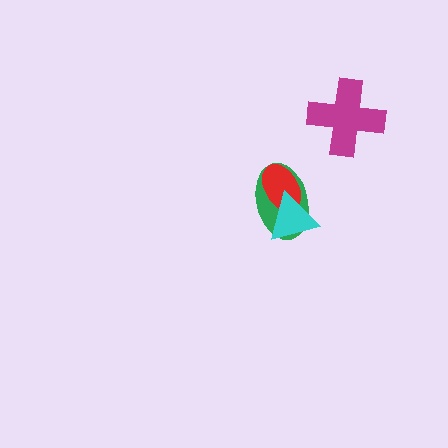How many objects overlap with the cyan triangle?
2 objects overlap with the cyan triangle.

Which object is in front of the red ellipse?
The cyan triangle is in front of the red ellipse.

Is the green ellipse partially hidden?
Yes, it is partially covered by another shape.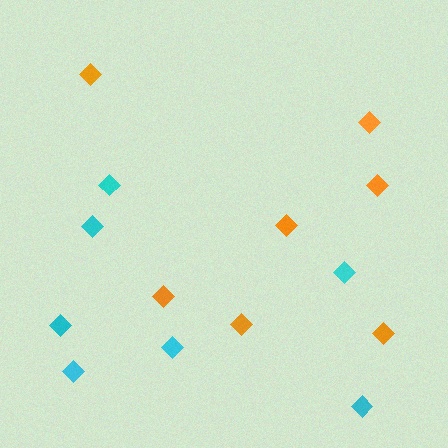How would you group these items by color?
There are 2 groups: one group of orange diamonds (7) and one group of cyan diamonds (7).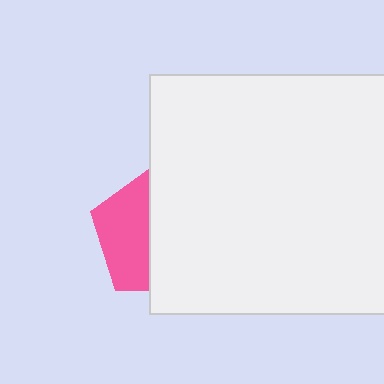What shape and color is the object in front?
The object in front is a white square.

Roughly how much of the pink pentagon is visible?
A small part of it is visible (roughly 42%).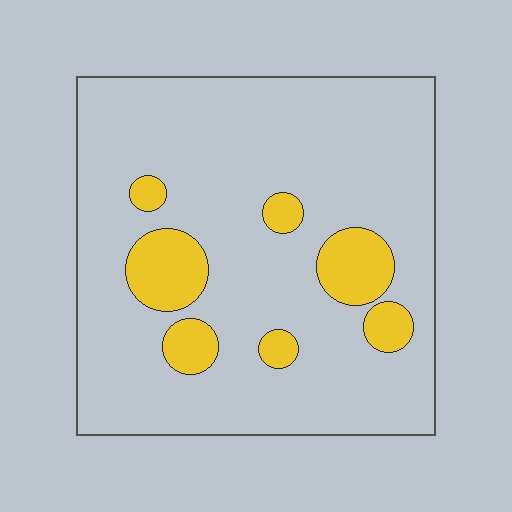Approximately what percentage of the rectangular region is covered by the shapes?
Approximately 15%.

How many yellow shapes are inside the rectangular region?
7.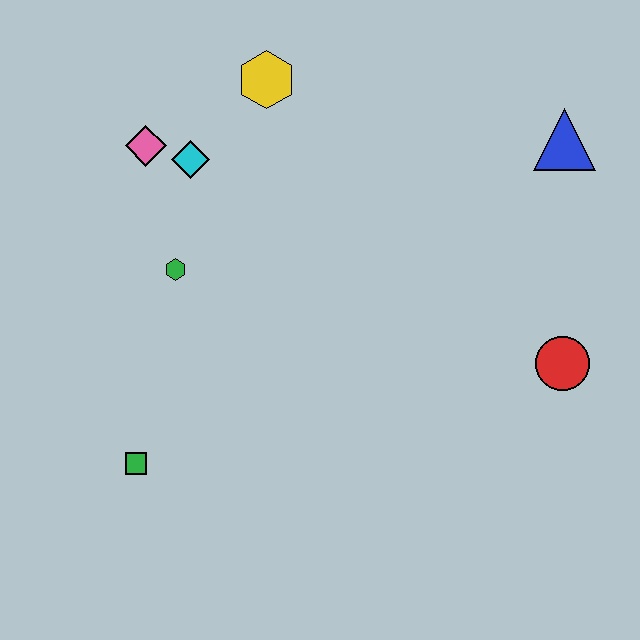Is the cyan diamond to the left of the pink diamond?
No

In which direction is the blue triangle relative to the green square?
The blue triangle is to the right of the green square.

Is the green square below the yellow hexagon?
Yes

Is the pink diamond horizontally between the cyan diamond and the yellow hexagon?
No